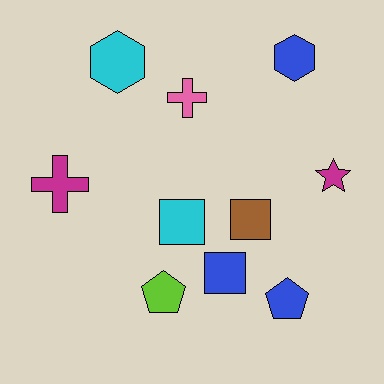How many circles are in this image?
There are no circles.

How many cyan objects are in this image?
There are 2 cyan objects.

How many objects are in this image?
There are 10 objects.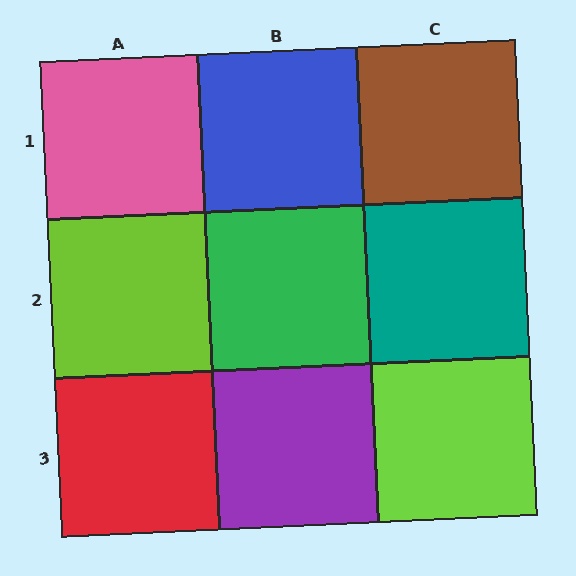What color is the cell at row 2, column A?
Lime.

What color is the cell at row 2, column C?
Teal.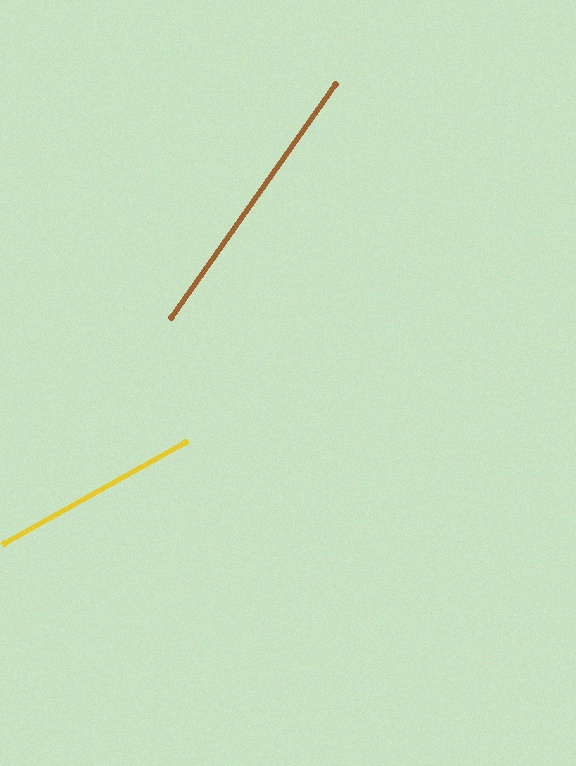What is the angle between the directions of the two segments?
Approximately 26 degrees.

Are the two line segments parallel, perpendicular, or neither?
Neither parallel nor perpendicular — they differ by about 26°.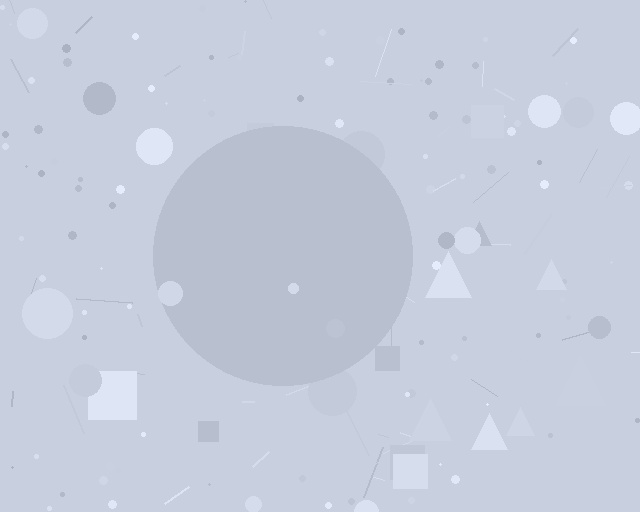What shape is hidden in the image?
A circle is hidden in the image.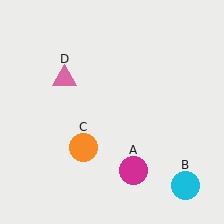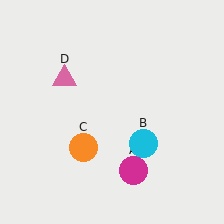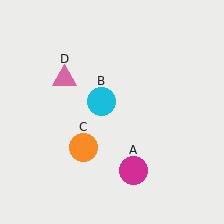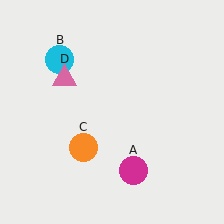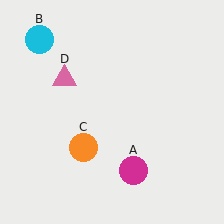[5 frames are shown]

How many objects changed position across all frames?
1 object changed position: cyan circle (object B).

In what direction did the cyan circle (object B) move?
The cyan circle (object B) moved up and to the left.